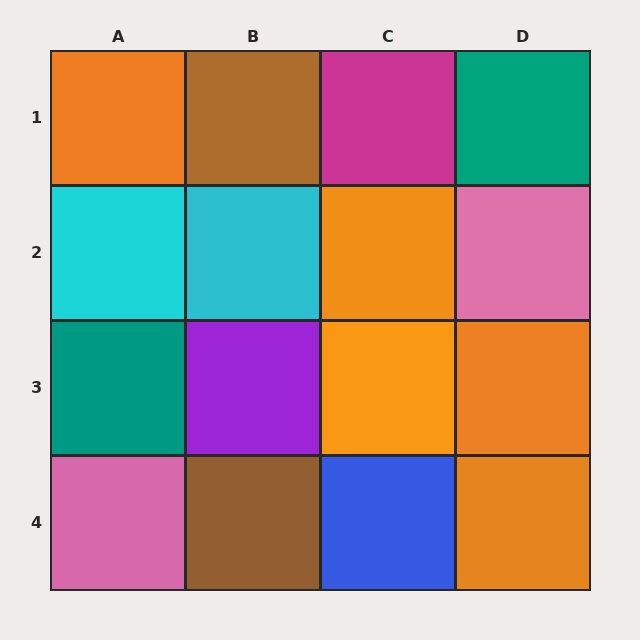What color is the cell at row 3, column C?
Orange.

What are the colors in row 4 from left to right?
Pink, brown, blue, orange.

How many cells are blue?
1 cell is blue.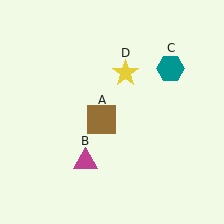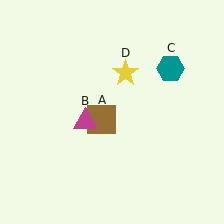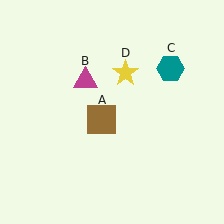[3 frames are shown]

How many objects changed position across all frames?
1 object changed position: magenta triangle (object B).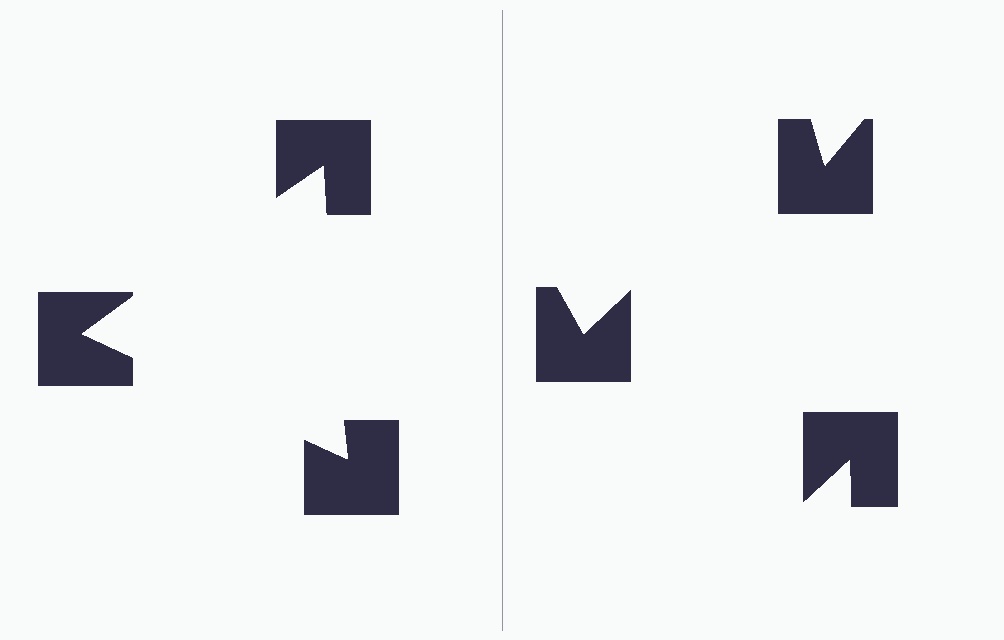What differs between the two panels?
The notched squares are positioned identically on both sides; only the wedge orientations differ. On the left they align to a triangle; on the right they are misaligned.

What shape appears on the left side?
An illusory triangle.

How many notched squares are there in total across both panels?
6 — 3 on each side.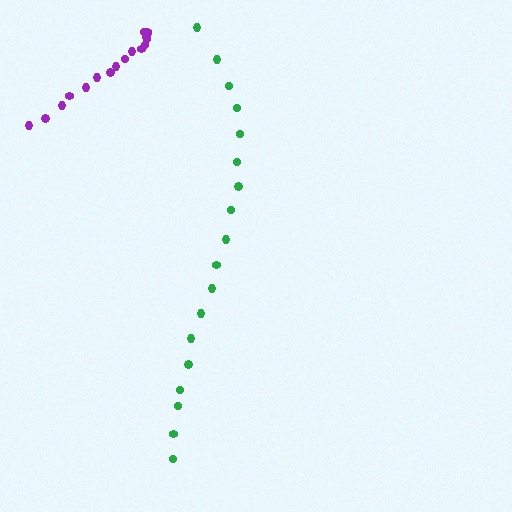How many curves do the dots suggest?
There are 2 distinct paths.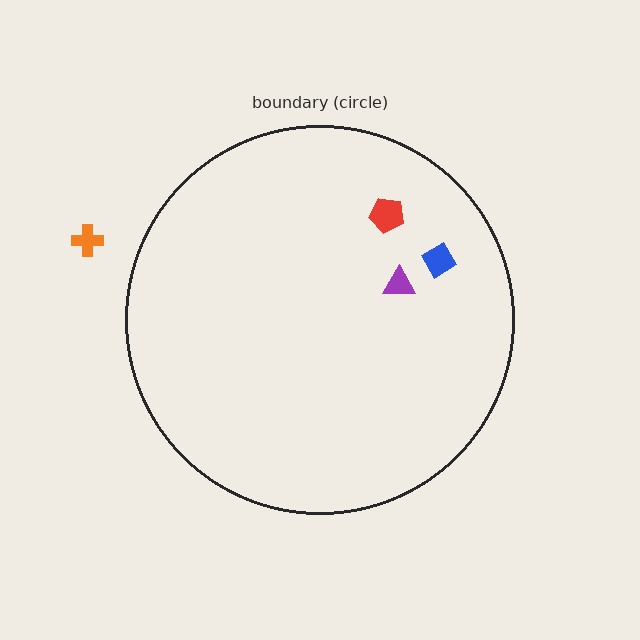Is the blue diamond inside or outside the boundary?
Inside.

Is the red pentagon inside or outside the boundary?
Inside.